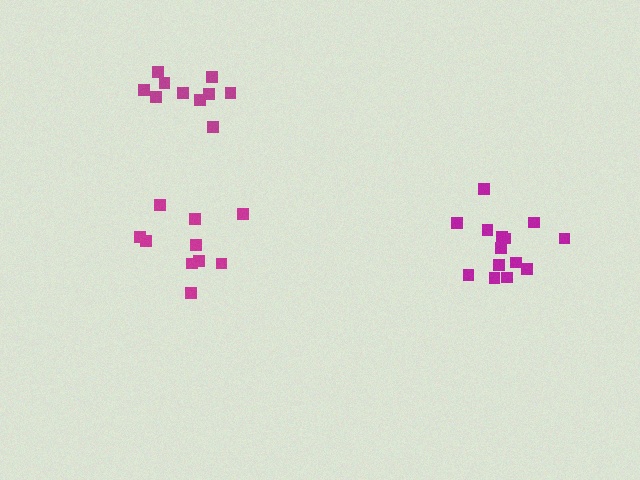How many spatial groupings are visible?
There are 3 spatial groupings.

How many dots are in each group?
Group 1: 14 dots, Group 2: 10 dots, Group 3: 10 dots (34 total).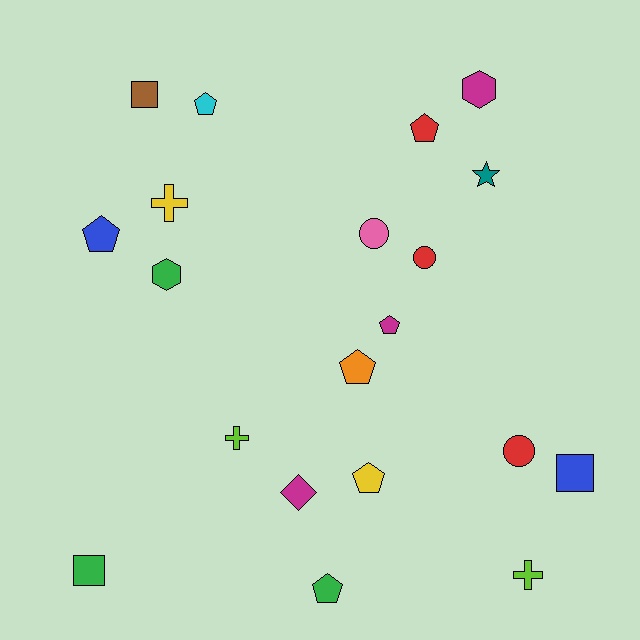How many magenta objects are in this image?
There are 3 magenta objects.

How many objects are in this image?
There are 20 objects.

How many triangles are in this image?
There are no triangles.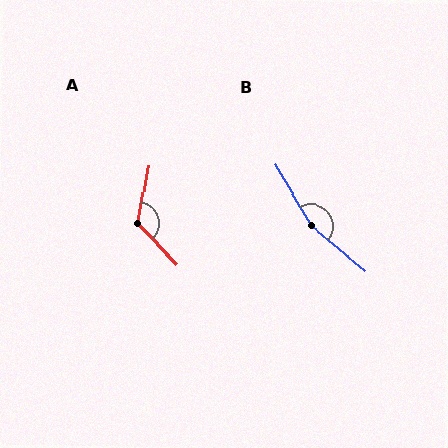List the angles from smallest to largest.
A (125°), B (160°).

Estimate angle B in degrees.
Approximately 160 degrees.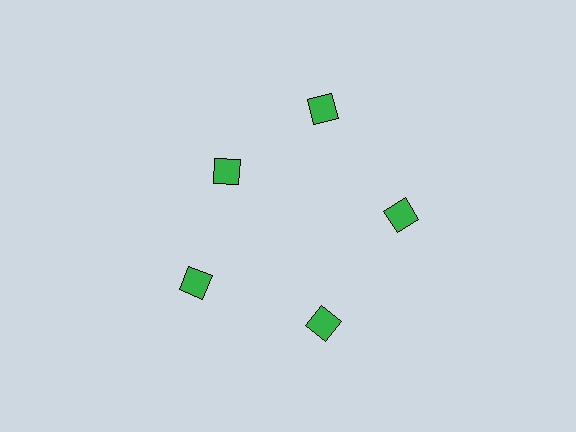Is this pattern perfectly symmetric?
No. The 5 green squares are arranged in a ring, but one element near the 10 o'clock position is pulled inward toward the center, breaking the 5-fold rotational symmetry.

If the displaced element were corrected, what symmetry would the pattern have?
It would have 5-fold rotational symmetry — the pattern would map onto itself every 72 degrees.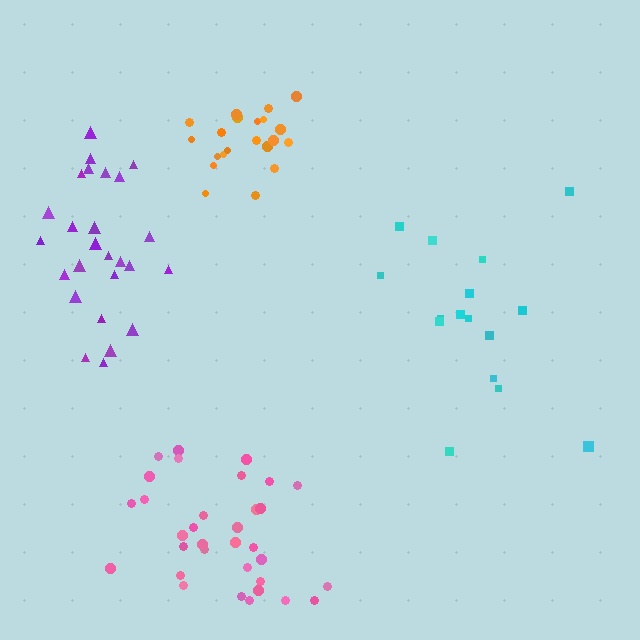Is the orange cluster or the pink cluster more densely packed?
Orange.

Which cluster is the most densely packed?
Orange.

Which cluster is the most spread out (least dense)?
Cyan.